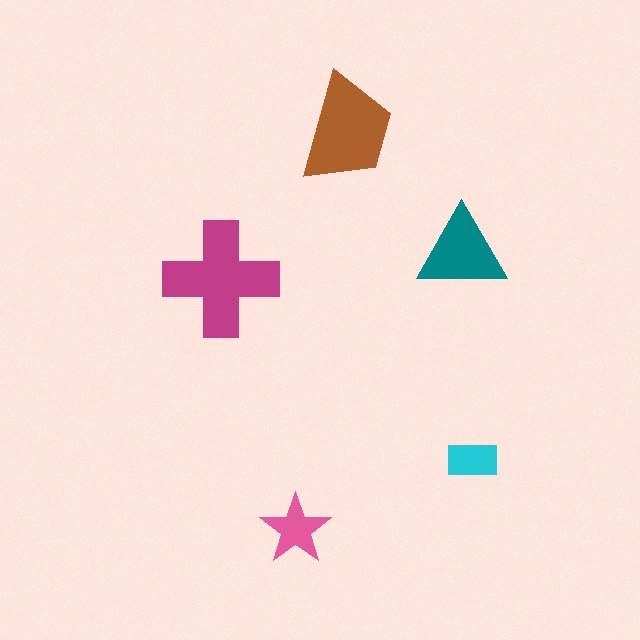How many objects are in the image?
There are 5 objects in the image.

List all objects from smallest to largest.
The cyan rectangle, the pink star, the teal triangle, the brown trapezoid, the magenta cross.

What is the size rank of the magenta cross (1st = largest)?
1st.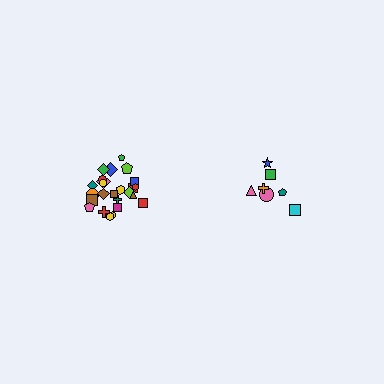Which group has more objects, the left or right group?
The left group.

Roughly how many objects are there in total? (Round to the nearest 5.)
Roughly 30 objects in total.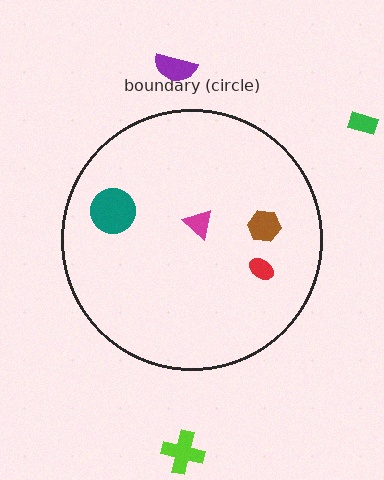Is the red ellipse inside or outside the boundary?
Inside.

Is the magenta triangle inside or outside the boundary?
Inside.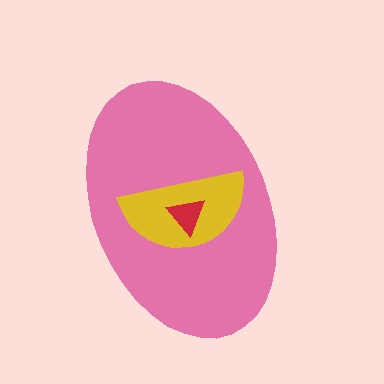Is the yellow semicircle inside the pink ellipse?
Yes.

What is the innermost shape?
The red triangle.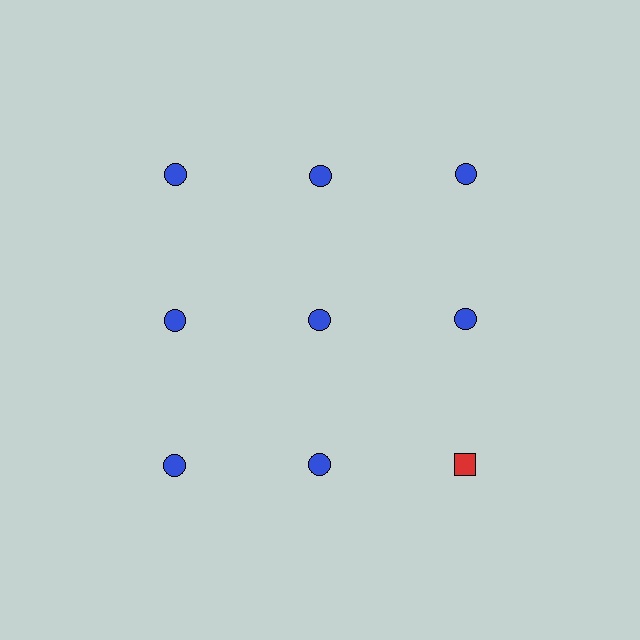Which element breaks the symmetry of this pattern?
The red square in the third row, center column breaks the symmetry. All other shapes are blue circles.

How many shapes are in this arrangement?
There are 9 shapes arranged in a grid pattern.